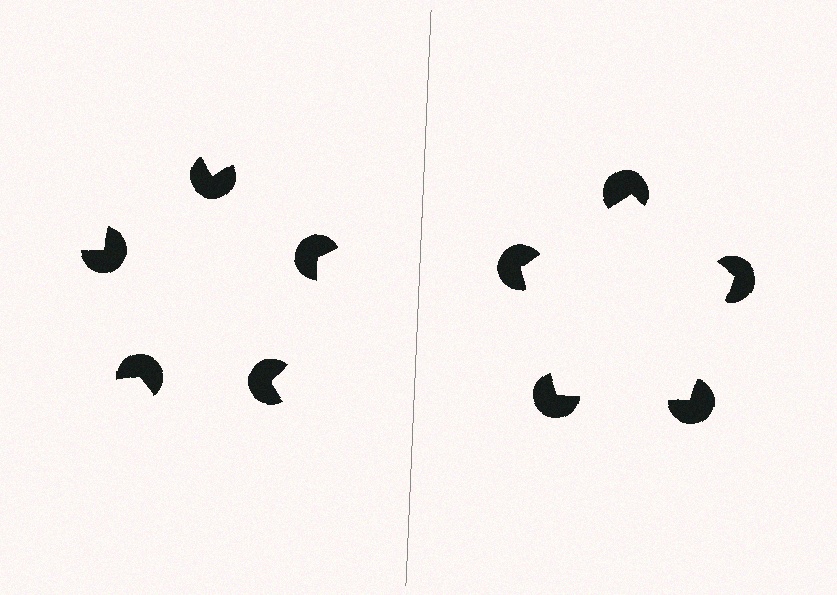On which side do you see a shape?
An illusory pentagon appears on the right side. On the left side the wedge cuts are rotated, so no coherent shape forms.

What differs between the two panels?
The pac-man discs are positioned identically on both sides; only the wedge orientations differ. On the right they align to a pentagon; on the left they are misaligned.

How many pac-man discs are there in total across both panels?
10 — 5 on each side.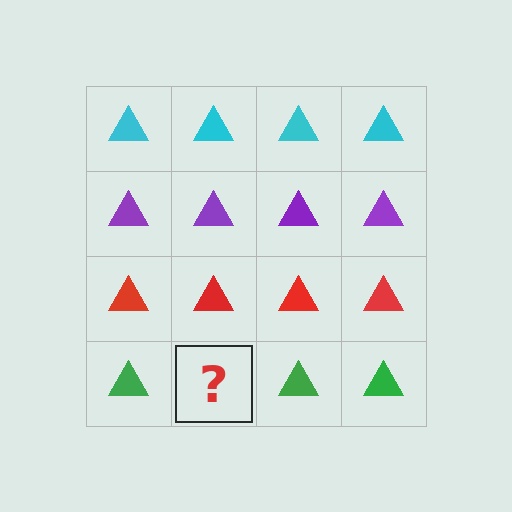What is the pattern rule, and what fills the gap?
The rule is that each row has a consistent color. The gap should be filled with a green triangle.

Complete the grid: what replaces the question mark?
The question mark should be replaced with a green triangle.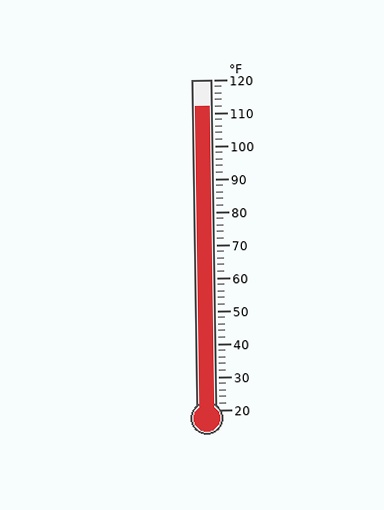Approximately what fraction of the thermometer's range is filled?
The thermometer is filled to approximately 90% of its range.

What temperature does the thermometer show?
The thermometer shows approximately 112°F.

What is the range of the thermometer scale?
The thermometer scale ranges from 20°F to 120°F.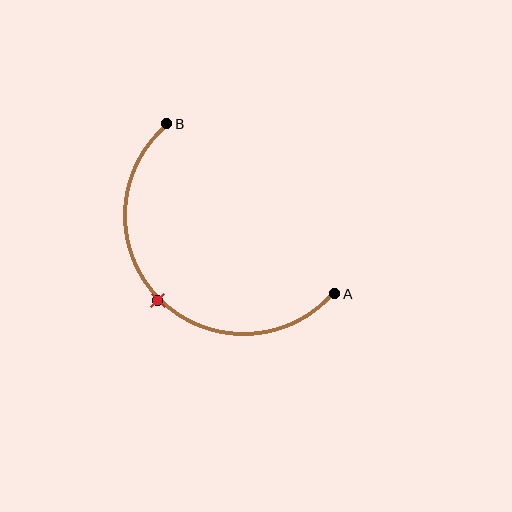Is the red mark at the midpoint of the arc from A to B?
Yes. The red mark lies on the arc at equal arc-length from both A and B — it is the arc midpoint.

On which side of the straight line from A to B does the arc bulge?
The arc bulges below and to the left of the straight line connecting A and B.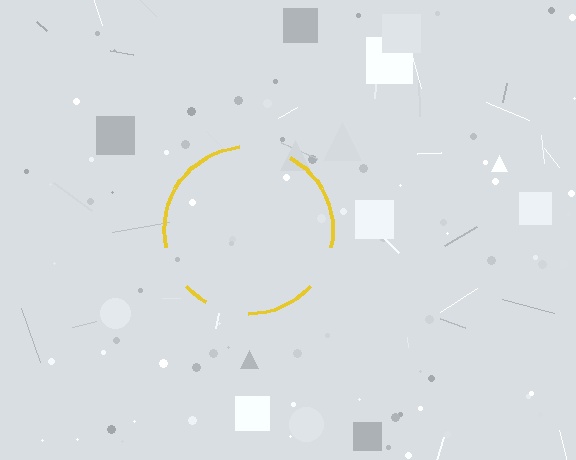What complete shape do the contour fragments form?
The contour fragments form a circle.